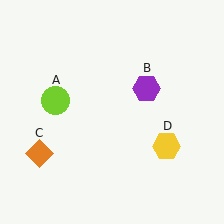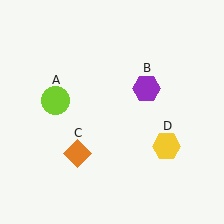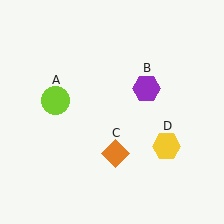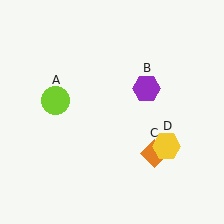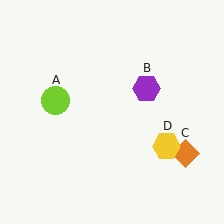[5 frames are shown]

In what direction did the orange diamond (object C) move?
The orange diamond (object C) moved right.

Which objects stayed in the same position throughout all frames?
Lime circle (object A) and purple hexagon (object B) and yellow hexagon (object D) remained stationary.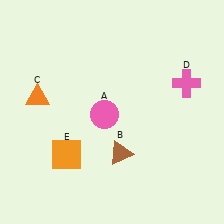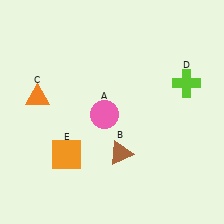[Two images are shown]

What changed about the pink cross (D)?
In Image 1, D is pink. In Image 2, it changed to lime.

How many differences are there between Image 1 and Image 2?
There is 1 difference between the two images.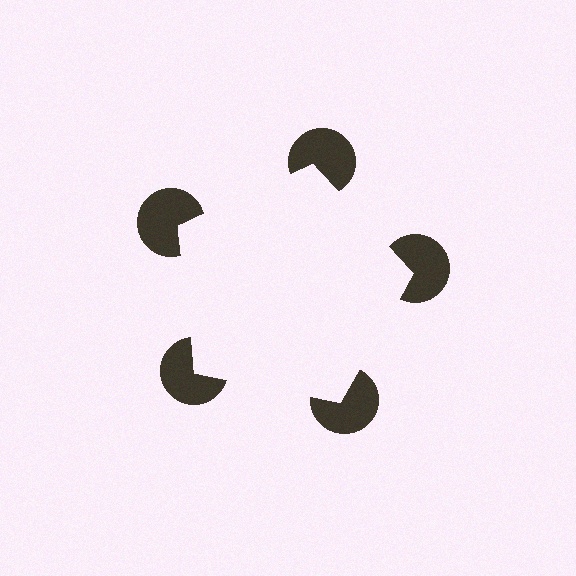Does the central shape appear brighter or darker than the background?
It typically appears slightly brighter than the background, even though no actual brightness change is drawn.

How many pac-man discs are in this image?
There are 5 — one at each vertex of the illusory pentagon.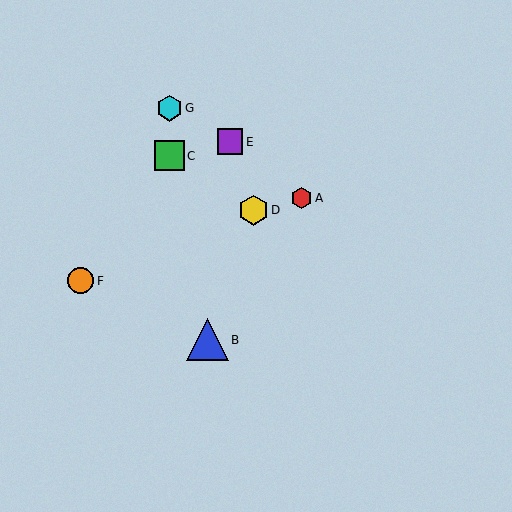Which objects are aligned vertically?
Objects C, G are aligned vertically.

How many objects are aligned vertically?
2 objects (C, G) are aligned vertically.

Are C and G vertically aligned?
Yes, both are at x≈169.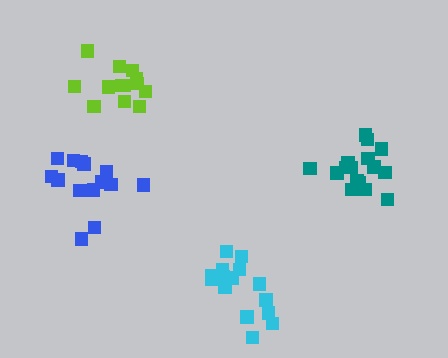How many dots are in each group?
Group 1: 14 dots, Group 2: 15 dots, Group 3: 13 dots, Group 4: 16 dots (58 total).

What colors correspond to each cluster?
The clusters are colored: blue, cyan, lime, teal.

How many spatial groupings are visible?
There are 4 spatial groupings.